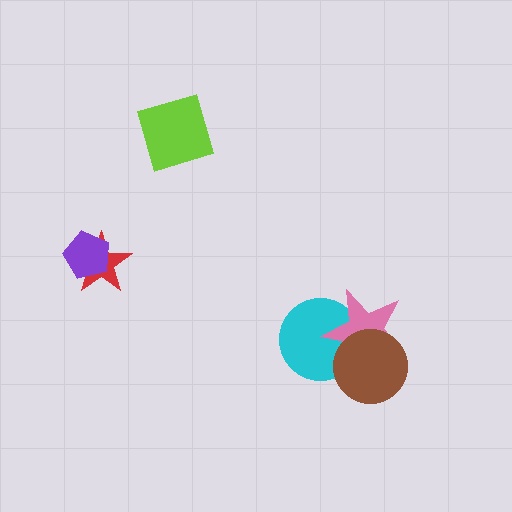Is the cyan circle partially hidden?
Yes, it is partially covered by another shape.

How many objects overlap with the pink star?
2 objects overlap with the pink star.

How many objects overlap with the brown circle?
2 objects overlap with the brown circle.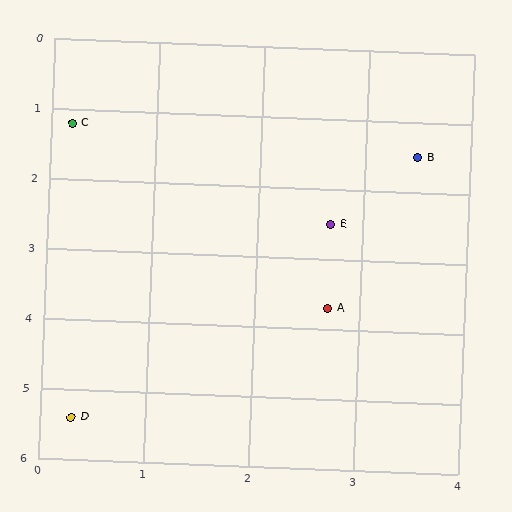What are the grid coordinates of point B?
Point B is at approximately (3.5, 1.5).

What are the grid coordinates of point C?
Point C is at approximately (0.2, 1.2).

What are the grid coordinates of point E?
Point E is at approximately (2.7, 2.5).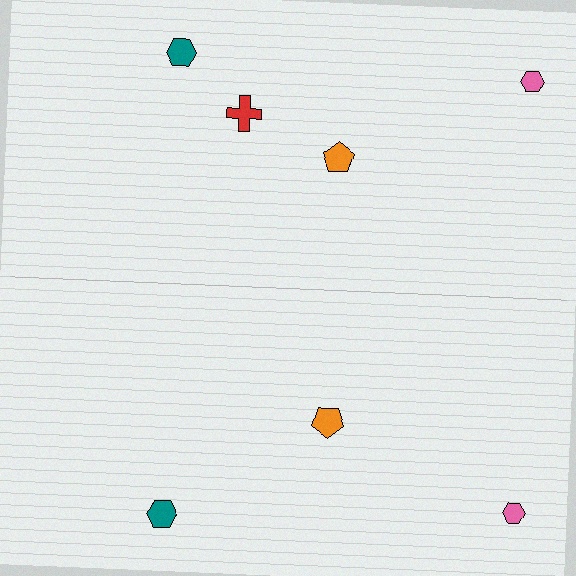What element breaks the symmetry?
A red cross is missing from the bottom side.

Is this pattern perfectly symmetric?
No, the pattern is not perfectly symmetric. A red cross is missing from the bottom side.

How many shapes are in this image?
There are 7 shapes in this image.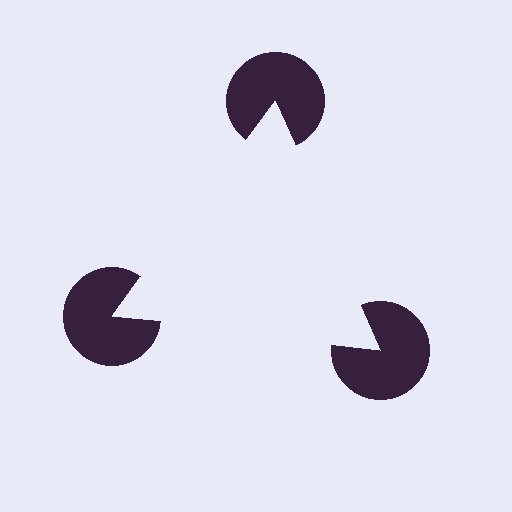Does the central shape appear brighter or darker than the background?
It typically appears slightly brighter than the background, even though no actual brightness change is drawn.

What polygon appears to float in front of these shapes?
An illusory triangle — its edges are inferred from the aligned wedge cuts in the pac-man discs, not physically drawn.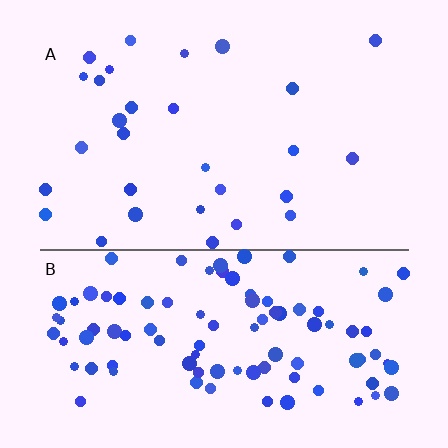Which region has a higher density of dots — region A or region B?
B (the bottom).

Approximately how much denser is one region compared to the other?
Approximately 3.5× — region B over region A.